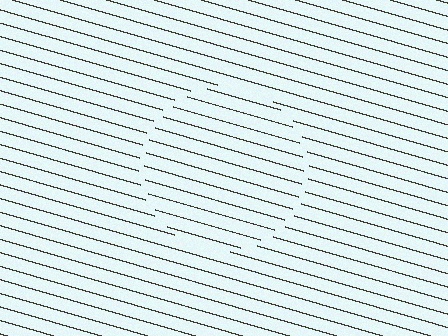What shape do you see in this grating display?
An illusory circle. The interior of the shape contains the same grating, shifted by half a period — the contour is defined by the phase discontinuity where line-ends from the inner and outer gratings abut.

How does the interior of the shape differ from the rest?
The interior of the shape contains the same grating, shifted by half a period — the contour is defined by the phase discontinuity where line-ends from the inner and outer gratings abut.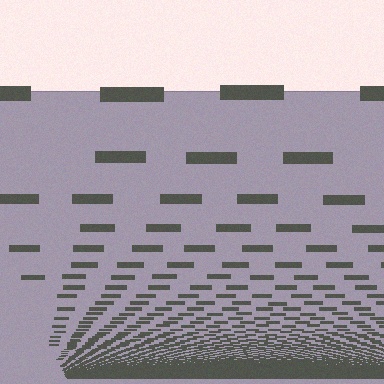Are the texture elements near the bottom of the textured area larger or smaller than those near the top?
Smaller. The gradient is inverted — elements near the bottom are smaller and denser.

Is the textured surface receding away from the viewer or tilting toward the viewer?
The surface appears to tilt toward the viewer. Texture elements get larger and sparser toward the top.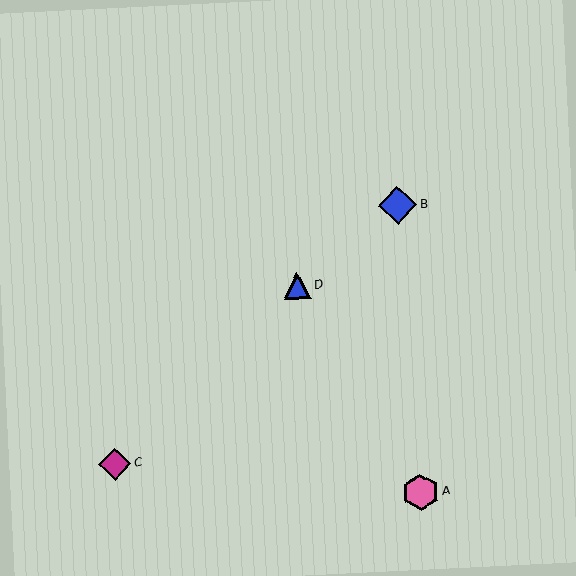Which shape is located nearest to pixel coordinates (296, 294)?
The blue triangle (labeled D) at (297, 285) is nearest to that location.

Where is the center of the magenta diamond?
The center of the magenta diamond is at (115, 464).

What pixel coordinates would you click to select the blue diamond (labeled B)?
Click at (398, 205) to select the blue diamond B.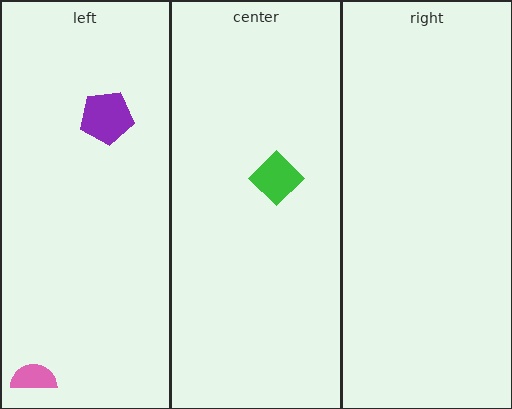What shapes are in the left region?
The pink semicircle, the purple pentagon.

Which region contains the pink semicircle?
The left region.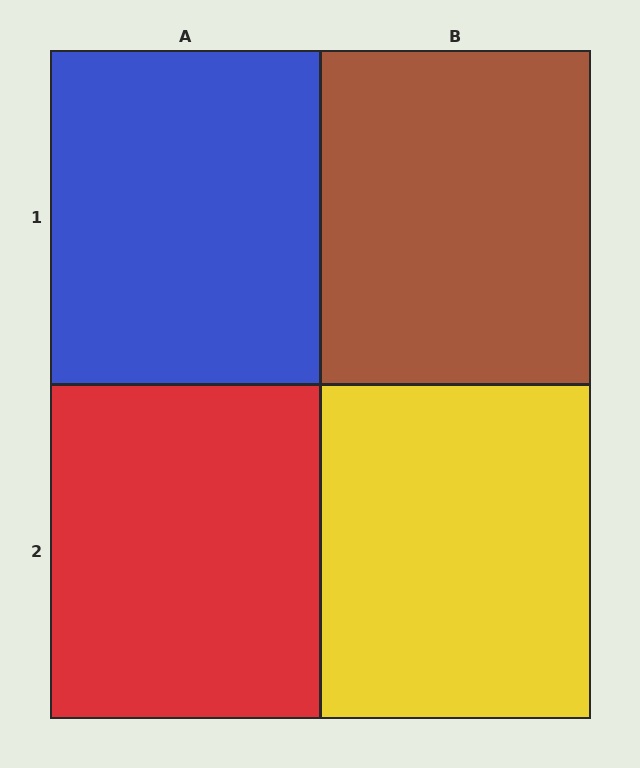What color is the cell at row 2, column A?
Red.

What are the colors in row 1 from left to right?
Blue, brown.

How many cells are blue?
1 cell is blue.